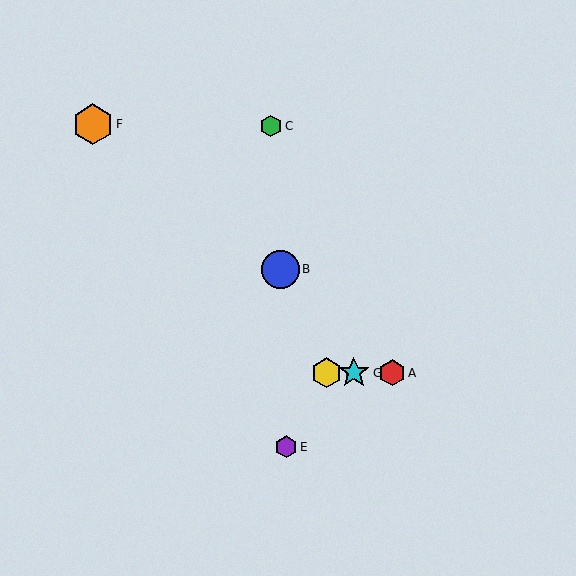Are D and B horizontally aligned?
No, D is at y≈373 and B is at y≈269.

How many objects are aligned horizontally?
3 objects (A, D, G) are aligned horizontally.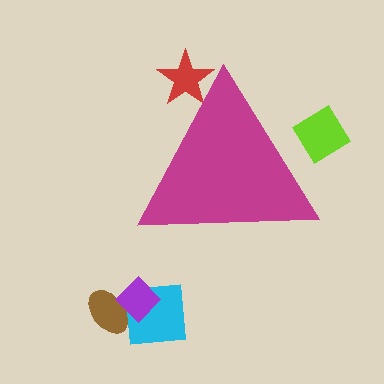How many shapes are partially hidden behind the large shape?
2 shapes are partially hidden.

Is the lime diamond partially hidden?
Yes, the lime diamond is partially hidden behind the magenta triangle.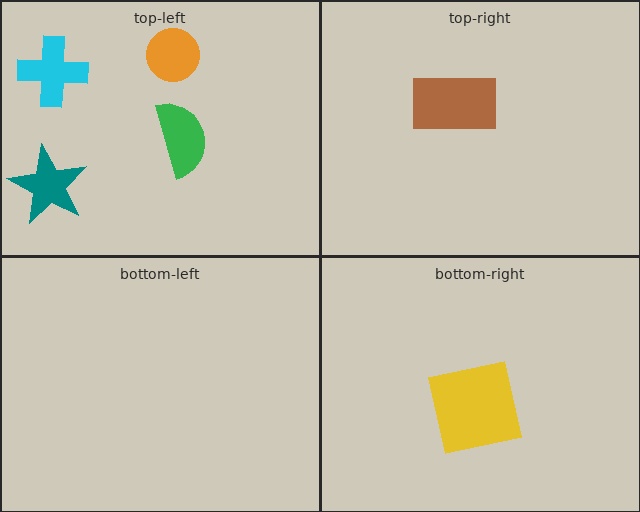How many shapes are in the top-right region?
1.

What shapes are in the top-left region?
The teal star, the green semicircle, the cyan cross, the orange circle.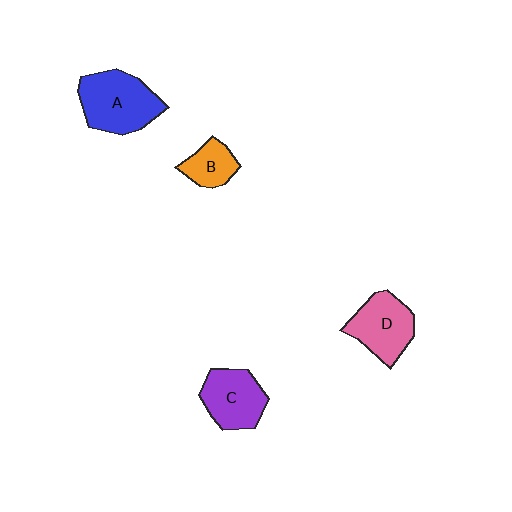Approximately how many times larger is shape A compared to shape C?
Approximately 1.3 times.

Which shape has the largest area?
Shape A (blue).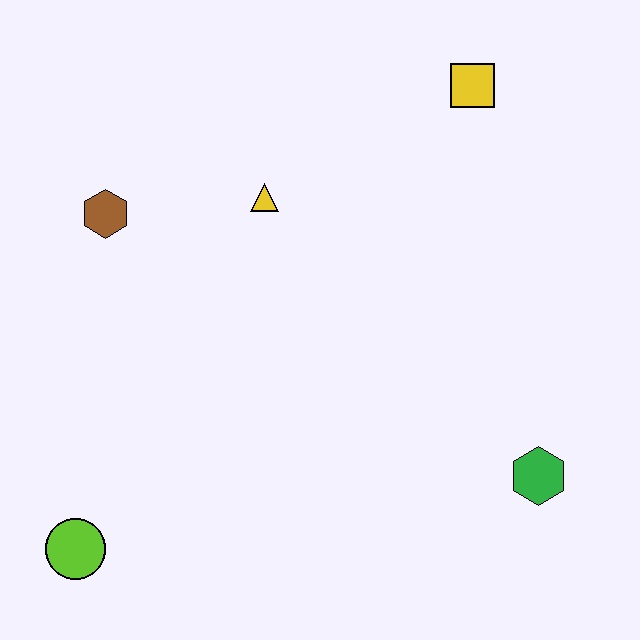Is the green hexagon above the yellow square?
No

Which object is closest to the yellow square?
The yellow triangle is closest to the yellow square.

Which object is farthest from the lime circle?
The yellow square is farthest from the lime circle.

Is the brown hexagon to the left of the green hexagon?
Yes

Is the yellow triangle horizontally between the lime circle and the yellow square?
Yes